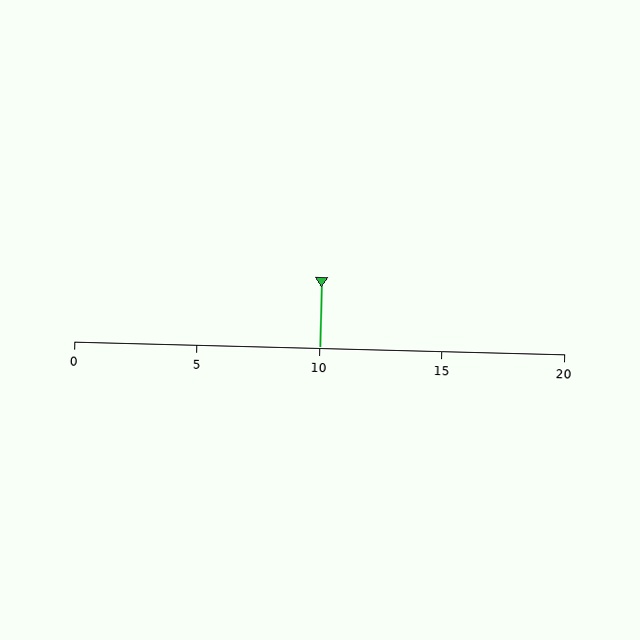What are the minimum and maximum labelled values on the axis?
The axis runs from 0 to 20.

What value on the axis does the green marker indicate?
The marker indicates approximately 10.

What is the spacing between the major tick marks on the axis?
The major ticks are spaced 5 apart.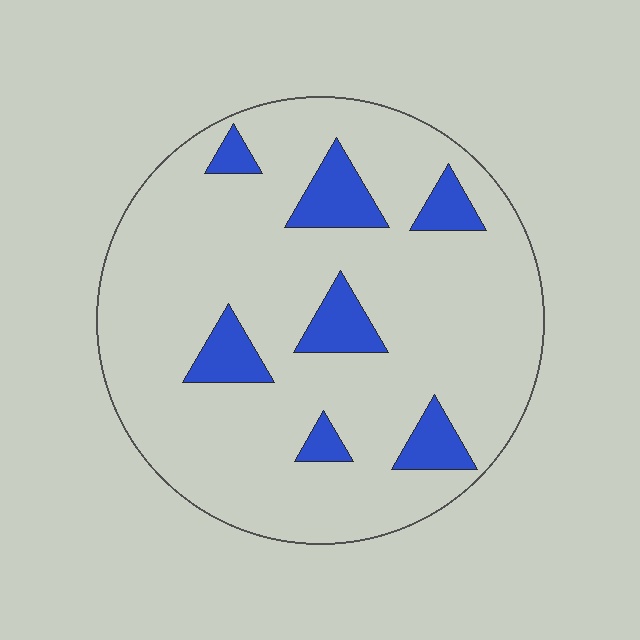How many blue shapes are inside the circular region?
7.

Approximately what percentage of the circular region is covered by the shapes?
Approximately 15%.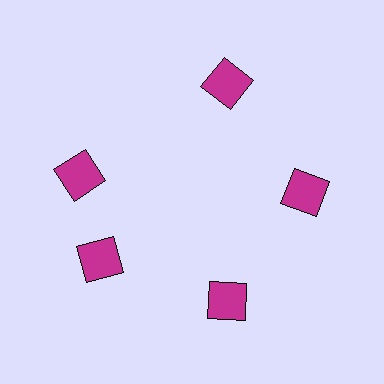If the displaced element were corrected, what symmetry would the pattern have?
It would have 5-fold rotational symmetry — the pattern would map onto itself every 72 degrees.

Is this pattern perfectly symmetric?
No. The 5 magenta squares are arranged in a ring, but one element near the 10 o'clock position is rotated out of alignment along the ring, breaking the 5-fold rotational symmetry.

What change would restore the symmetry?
The symmetry would be restored by rotating it back into even spacing with its neighbors so that all 5 squares sit at equal angles and equal distance from the center.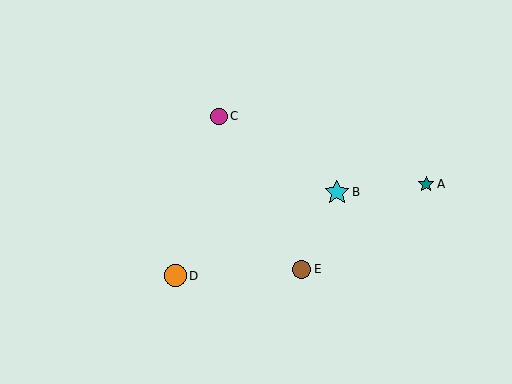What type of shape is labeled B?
Shape B is a cyan star.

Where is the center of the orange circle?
The center of the orange circle is at (175, 276).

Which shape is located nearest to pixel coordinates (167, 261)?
The orange circle (labeled D) at (175, 276) is nearest to that location.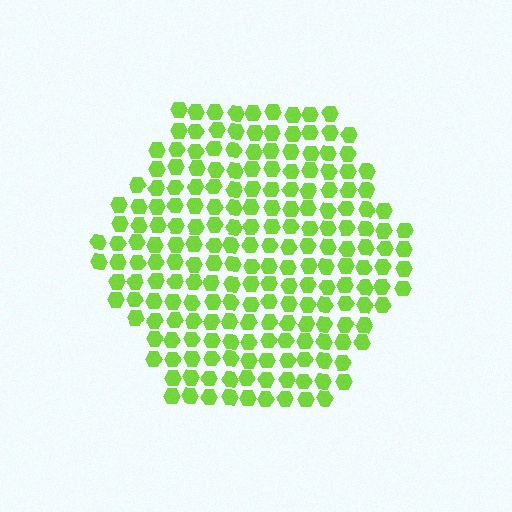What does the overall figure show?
The overall figure shows a hexagon.